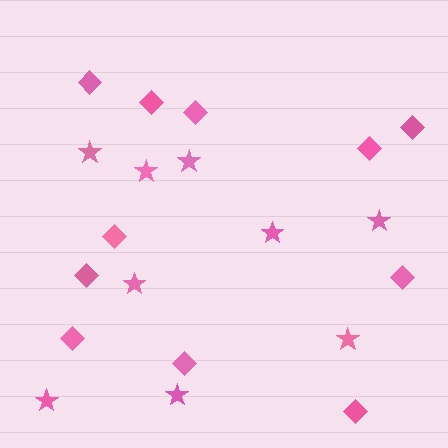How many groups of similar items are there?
There are 2 groups: one group of stars (9) and one group of diamonds (11).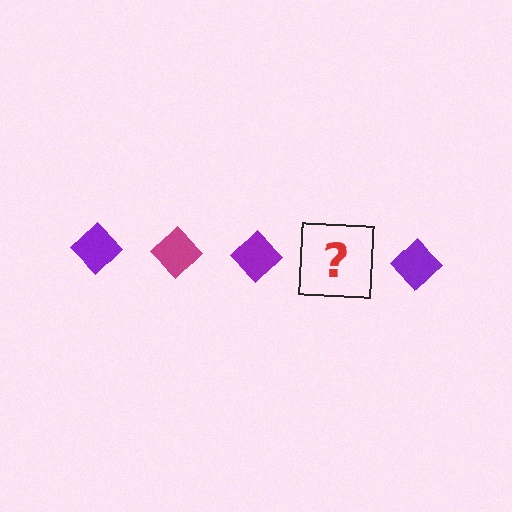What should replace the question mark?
The question mark should be replaced with a magenta diamond.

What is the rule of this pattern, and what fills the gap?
The rule is that the pattern cycles through purple, magenta diamonds. The gap should be filled with a magenta diamond.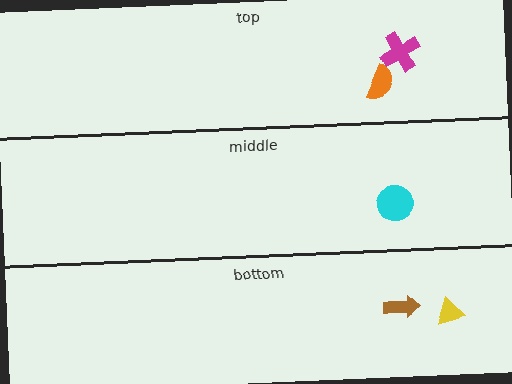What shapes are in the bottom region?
The brown arrow, the yellow triangle.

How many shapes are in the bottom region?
2.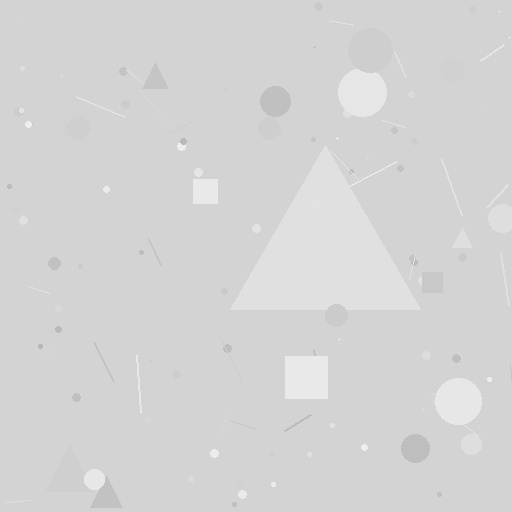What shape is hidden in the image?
A triangle is hidden in the image.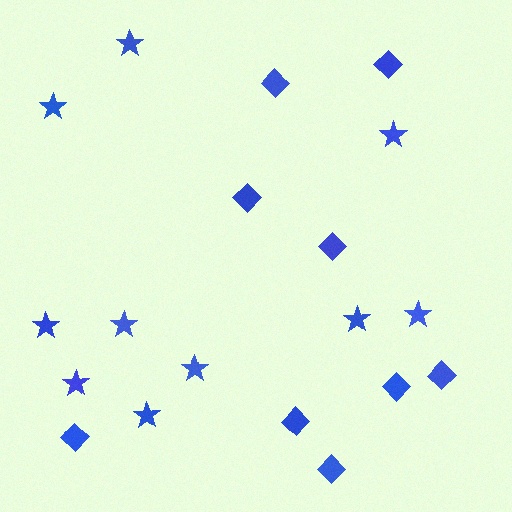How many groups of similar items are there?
There are 2 groups: one group of diamonds (9) and one group of stars (10).